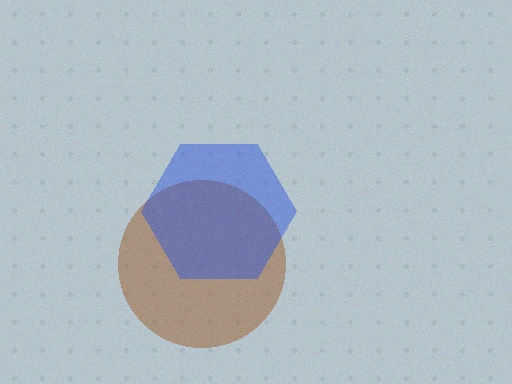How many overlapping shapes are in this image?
There are 2 overlapping shapes in the image.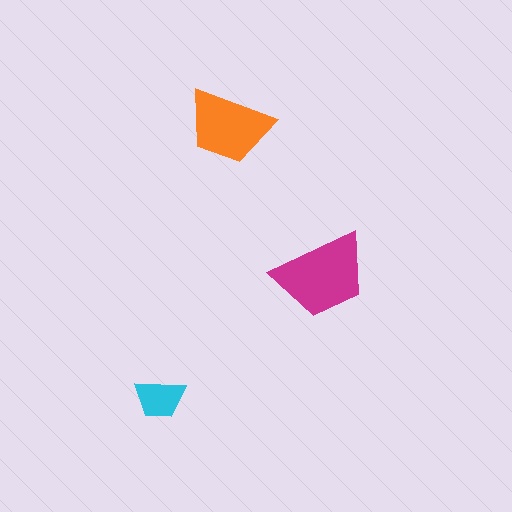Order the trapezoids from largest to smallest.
the magenta one, the orange one, the cyan one.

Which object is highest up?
The orange trapezoid is topmost.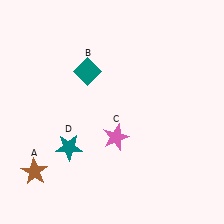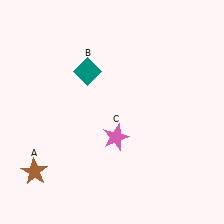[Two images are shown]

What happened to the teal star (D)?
The teal star (D) was removed in Image 2. It was in the bottom-left area of Image 1.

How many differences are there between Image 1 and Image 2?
There is 1 difference between the two images.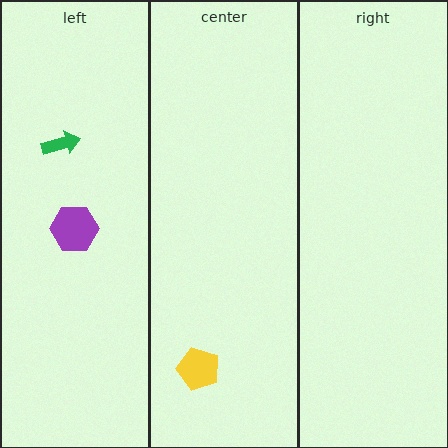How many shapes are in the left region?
2.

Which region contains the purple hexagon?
The left region.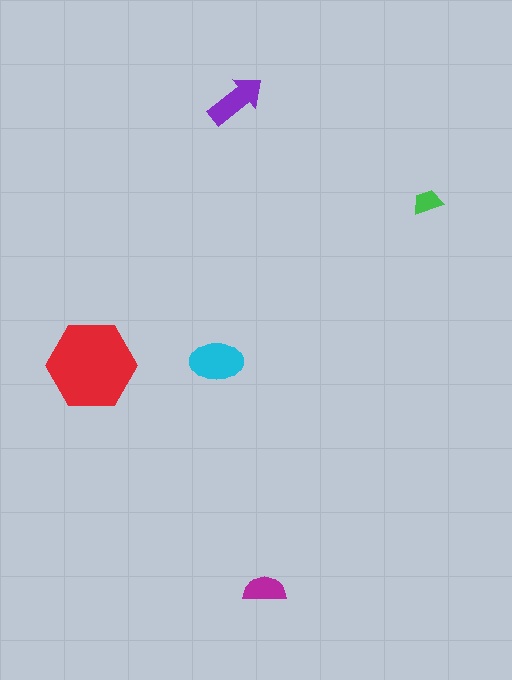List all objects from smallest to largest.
The green trapezoid, the magenta semicircle, the purple arrow, the cyan ellipse, the red hexagon.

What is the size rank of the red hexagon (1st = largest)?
1st.